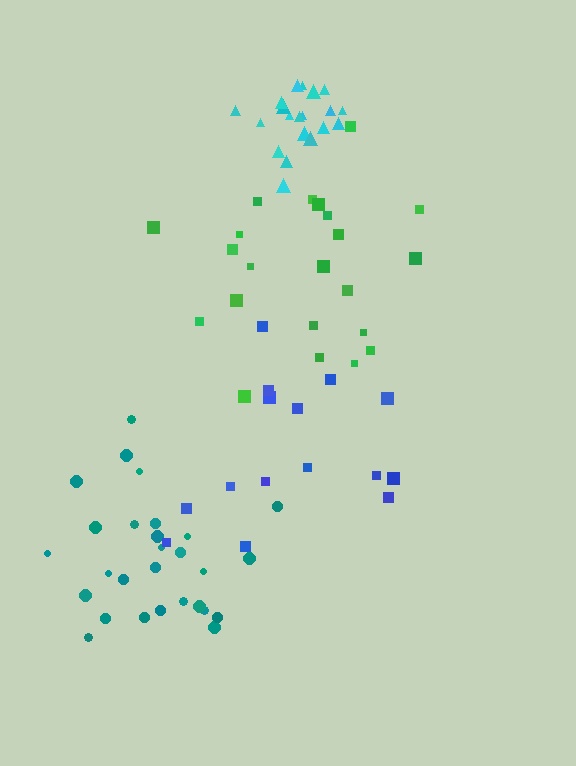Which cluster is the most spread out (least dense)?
Blue.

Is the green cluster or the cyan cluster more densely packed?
Cyan.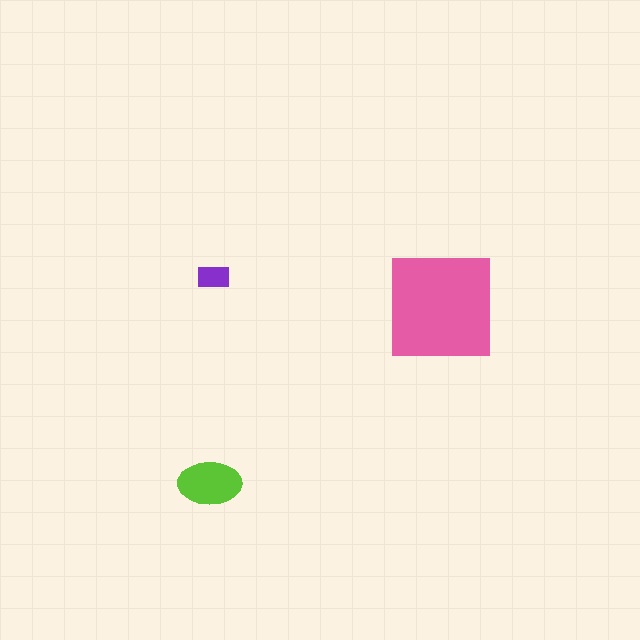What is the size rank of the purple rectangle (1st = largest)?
3rd.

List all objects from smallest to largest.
The purple rectangle, the lime ellipse, the pink square.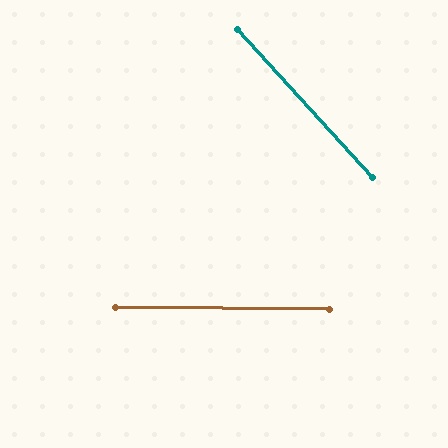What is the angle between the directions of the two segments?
Approximately 47 degrees.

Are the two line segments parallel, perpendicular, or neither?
Neither parallel nor perpendicular — they differ by about 47°.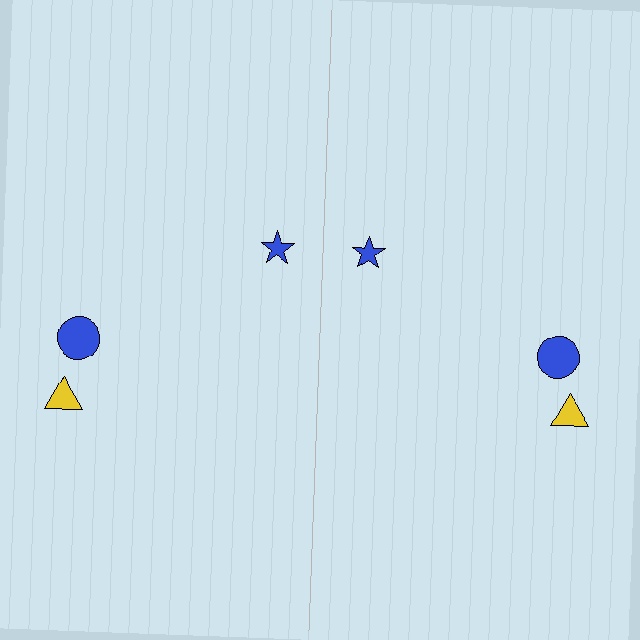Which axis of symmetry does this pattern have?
The pattern has a vertical axis of symmetry running through the center of the image.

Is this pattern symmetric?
Yes, this pattern has bilateral (reflection) symmetry.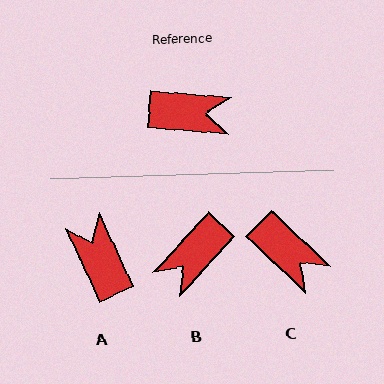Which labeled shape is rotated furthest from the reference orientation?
B, about 127 degrees away.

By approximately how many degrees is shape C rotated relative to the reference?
Approximately 39 degrees clockwise.